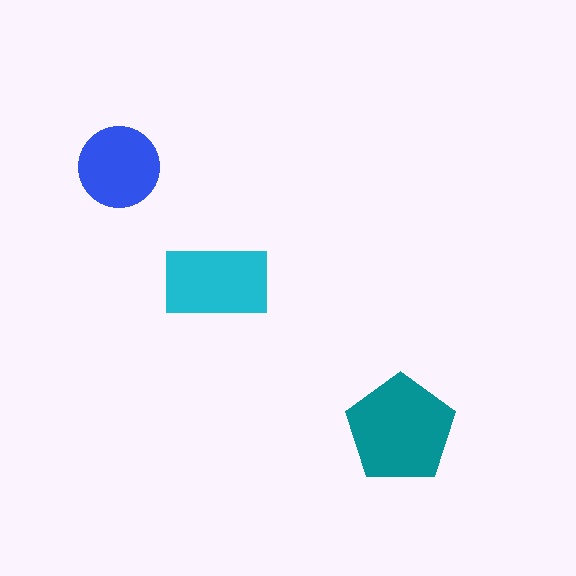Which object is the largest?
The teal pentagon.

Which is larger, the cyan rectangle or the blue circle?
The cyan rectangle.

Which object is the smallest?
The blue circle.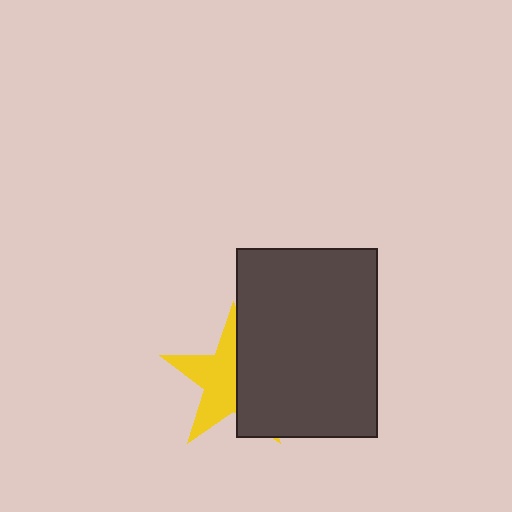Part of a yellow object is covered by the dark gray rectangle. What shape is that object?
It is a star.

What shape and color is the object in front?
The object in front is a dark gray rectangle.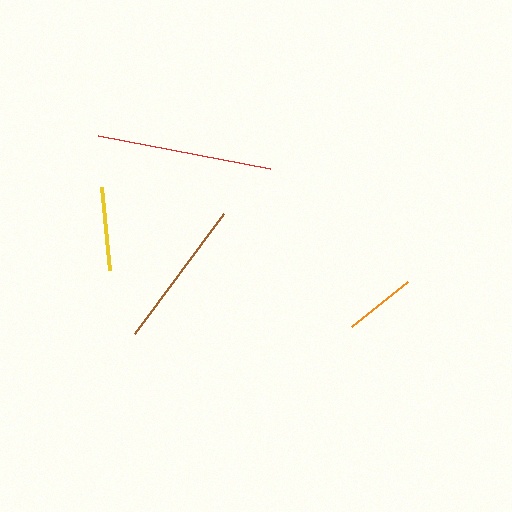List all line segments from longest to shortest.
From longest to shortest: red, brown, yellow, orange.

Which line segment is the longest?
The red line is the longest at approximately 175 pixels.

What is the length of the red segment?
The red segment is approximately 175 pixels long.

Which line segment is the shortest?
The orange line is the shortest at approximately 71 pixels.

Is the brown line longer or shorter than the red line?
The red line is longer than the brown line.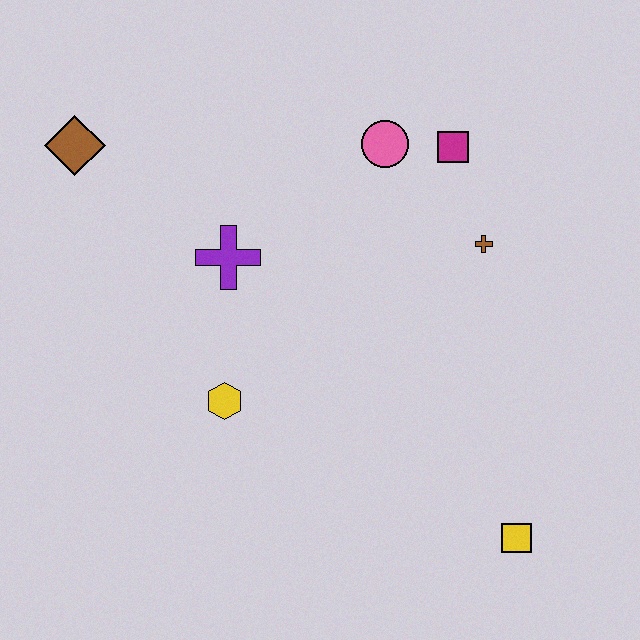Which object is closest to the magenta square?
The pink circle is closest to the magenta square.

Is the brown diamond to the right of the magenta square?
No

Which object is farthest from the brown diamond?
The yellow square is farthest from the brown diamond.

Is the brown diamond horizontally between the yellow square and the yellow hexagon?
No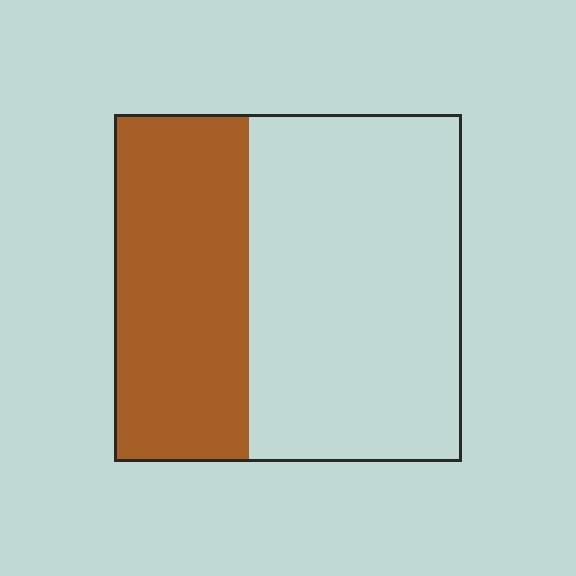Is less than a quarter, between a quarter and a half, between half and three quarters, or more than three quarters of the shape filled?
Between a quarter and a half.